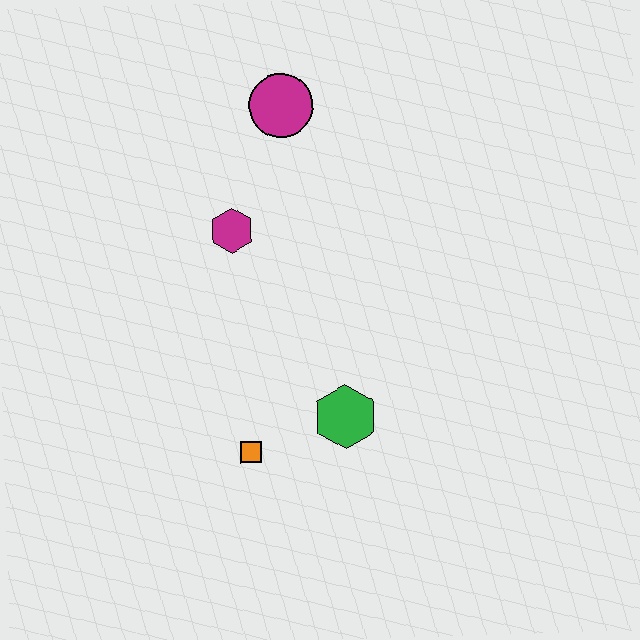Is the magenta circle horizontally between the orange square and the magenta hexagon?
No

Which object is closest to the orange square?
The green hexagon is closest to the orange square.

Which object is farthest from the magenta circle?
The orange square is farthest from the magenta circle.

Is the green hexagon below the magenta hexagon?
Yes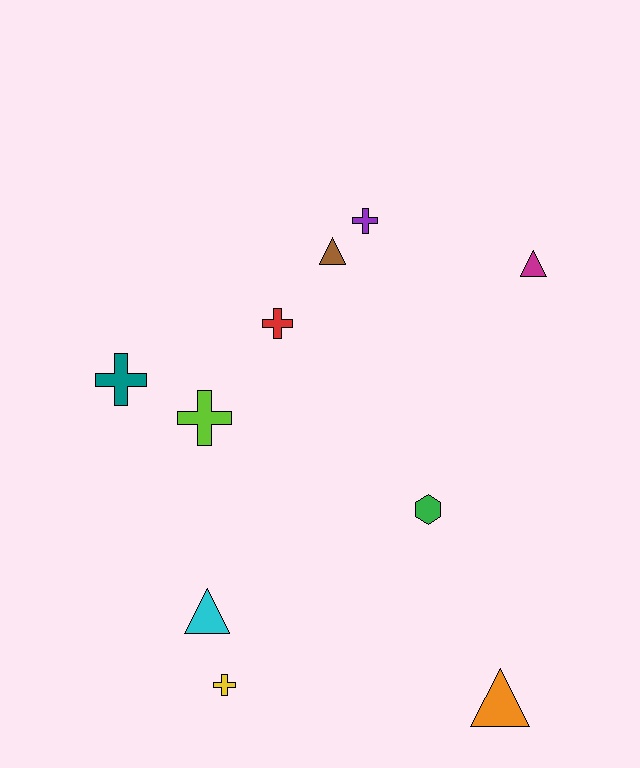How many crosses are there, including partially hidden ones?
There are 5 crosses.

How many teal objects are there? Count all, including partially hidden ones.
There is 1 teal object.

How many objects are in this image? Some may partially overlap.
There are 10 objects.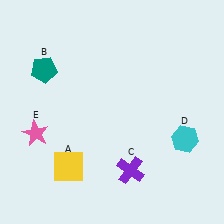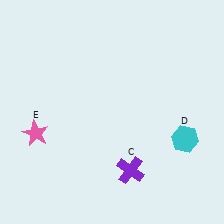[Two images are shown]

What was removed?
The teal pentagon (B), the yellow square (A) were removed in Image 2.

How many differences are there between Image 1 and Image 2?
There are 2 differences between the two images.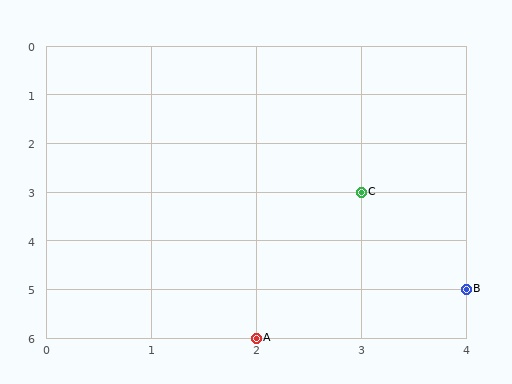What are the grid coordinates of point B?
Point B is at grid coordinates (4, 5).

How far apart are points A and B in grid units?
Points A and B are 2 columns and 1 row apart (about 2.2 grid units diagonally).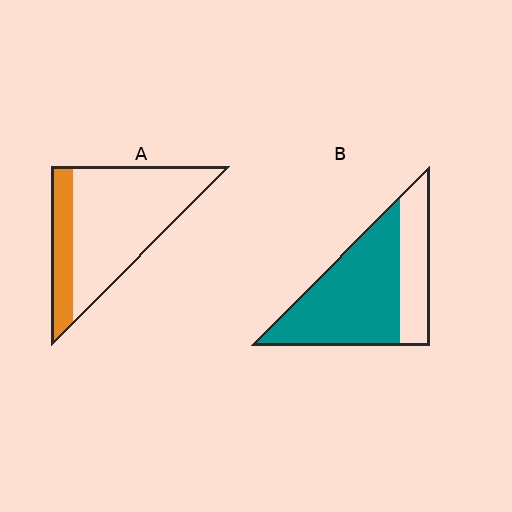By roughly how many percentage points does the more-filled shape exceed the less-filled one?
By roughly 45 percentage points (B over A).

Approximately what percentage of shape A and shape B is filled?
A is approximately 25% and B is approximately 70%.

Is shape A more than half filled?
No.